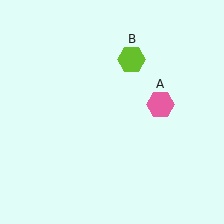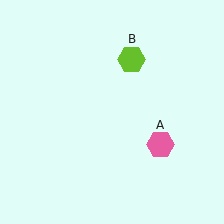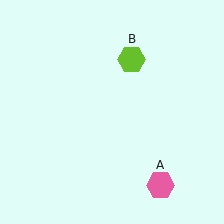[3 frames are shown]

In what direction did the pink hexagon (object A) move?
The pink hexagon (object A) moved down.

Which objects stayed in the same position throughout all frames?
Lime hexagon (object B) remained stationary.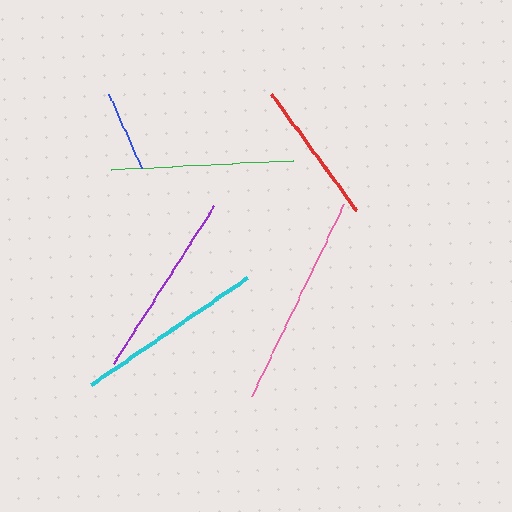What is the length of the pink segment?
The pink segment is approximately 214 pixels long.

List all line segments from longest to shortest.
From longest to shortest: pink, cyan, purple, green, red, blue.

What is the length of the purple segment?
The purple segment is approximately 187 pixels long.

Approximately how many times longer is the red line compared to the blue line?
The red line is approximately 1.8 times the length of the blue line.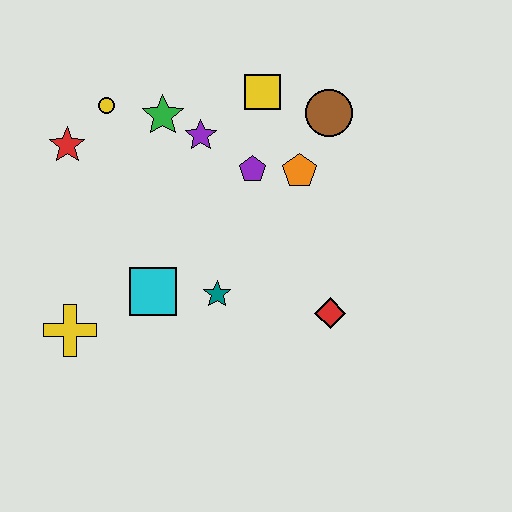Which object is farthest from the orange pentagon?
The yellow cross is farthest from the orange pentagon.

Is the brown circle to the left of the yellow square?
No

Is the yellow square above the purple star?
Yes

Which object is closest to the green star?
The purple star is closest to the green star.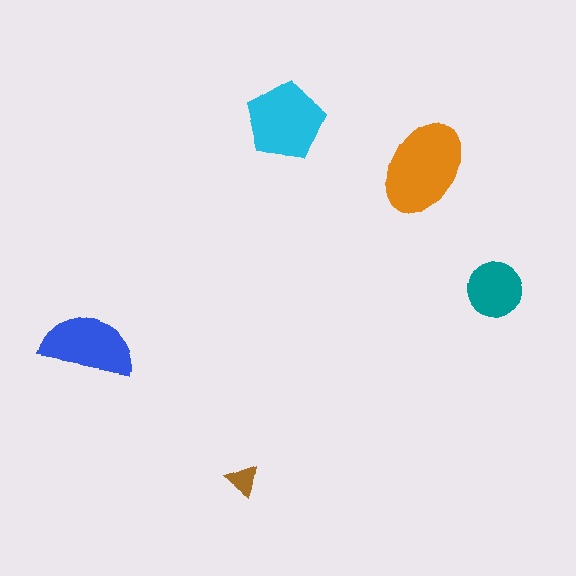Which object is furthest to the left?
The blue semicircle is leftmost.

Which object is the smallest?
The brown triangle.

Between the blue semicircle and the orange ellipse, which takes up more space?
The orange ellipse.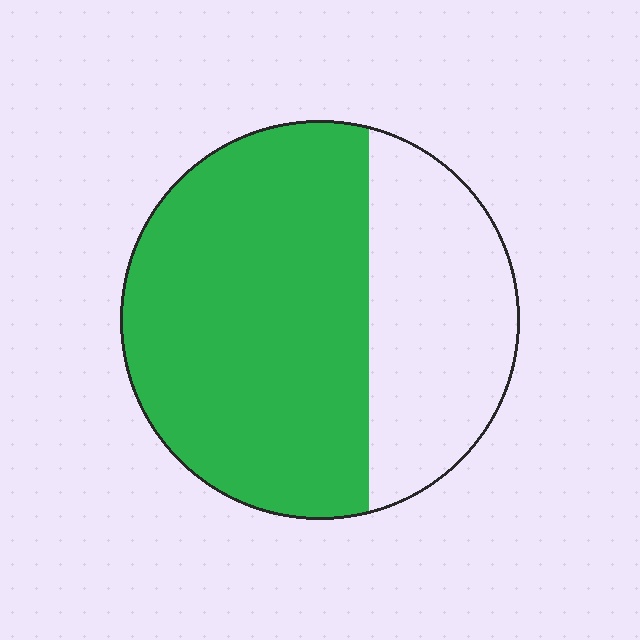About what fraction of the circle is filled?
About two thirds (2/3).